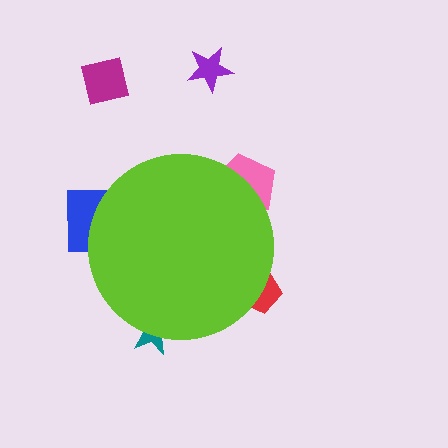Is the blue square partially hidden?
Yes, the blue square is partially hidden behind the lime circle.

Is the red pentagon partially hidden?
Yes, the red pentagon is partially hidden behind the lime circle.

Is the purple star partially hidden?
No, the purple star is fully visible.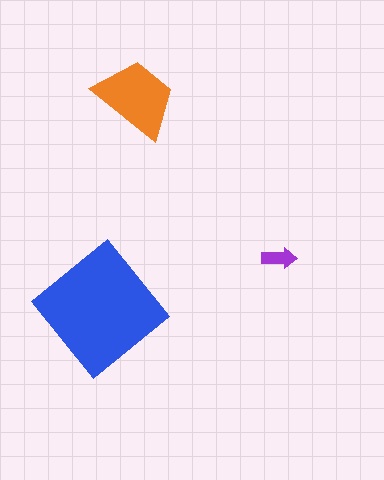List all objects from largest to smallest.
The blue diamond, the orange trapezoid, the purple arrow.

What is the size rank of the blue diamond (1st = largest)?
1st.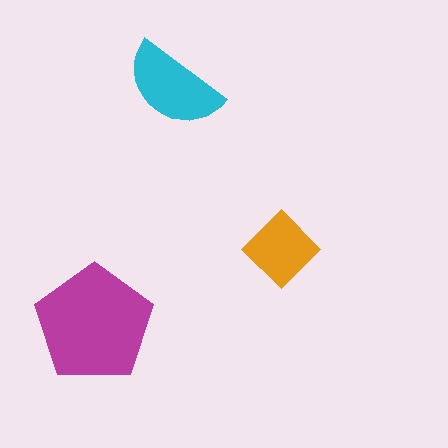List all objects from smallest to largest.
The orange diamond, the cyan semicircle, the magenta pentagon.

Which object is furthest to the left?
The magenta pentagon is leftmost.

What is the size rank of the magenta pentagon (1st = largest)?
1st.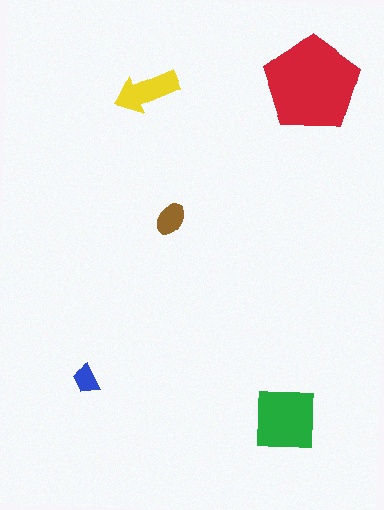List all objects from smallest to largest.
The blue trapezoid, the brown ellipse, the yellow arrow, the green square, the red pentagon.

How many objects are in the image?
There are 5 objects in the image.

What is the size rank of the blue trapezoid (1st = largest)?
5th.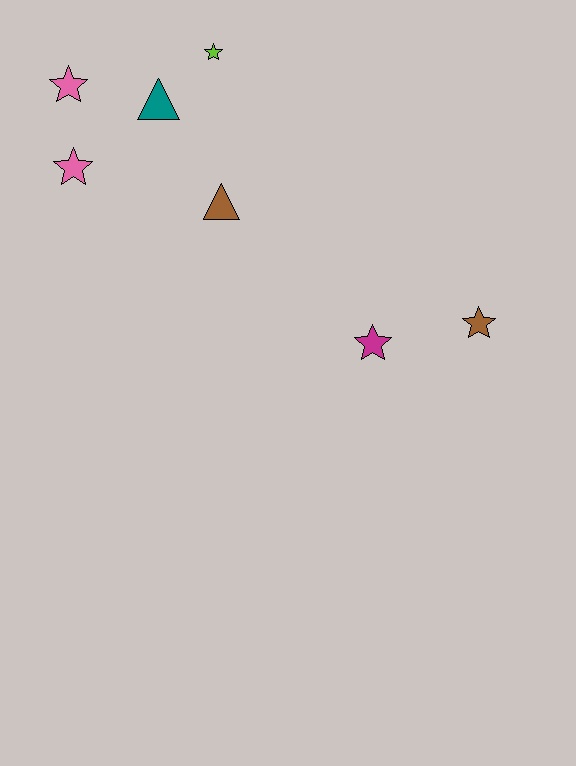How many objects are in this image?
There are 7 objects.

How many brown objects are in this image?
There are 2 brown objects.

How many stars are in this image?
There are 5 stars.